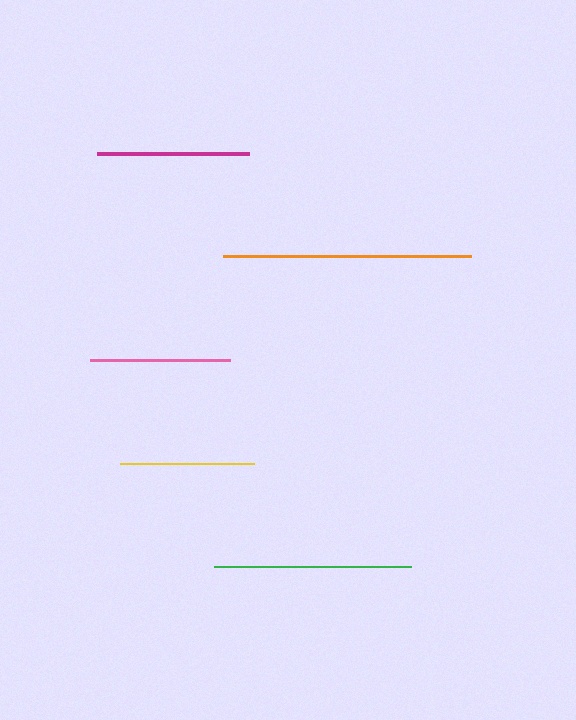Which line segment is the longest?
The orange line is the longest at approximately 247 pixels.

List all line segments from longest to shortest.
From longest to shortest: orange, green, magenta, pink, yellow.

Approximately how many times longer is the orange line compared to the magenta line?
The orange line is approximately 1.6 times the length of the magenta line.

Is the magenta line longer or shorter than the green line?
The green line is longer than the magenta line.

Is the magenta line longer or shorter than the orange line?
The orange line is longer than the magenta line.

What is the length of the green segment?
The green segment is approximately 197 pixels long.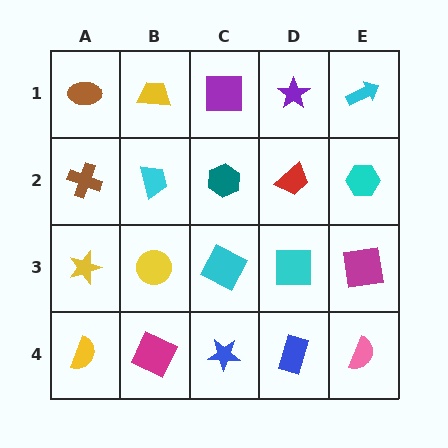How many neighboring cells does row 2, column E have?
3.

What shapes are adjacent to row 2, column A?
A brown ellipse (row 1, column A), a yellow star (row 3, column A), a cyan trapezoid (row 2, column B).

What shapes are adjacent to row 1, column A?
A brown cross (row 2, column A), a yellow trapezoid (row 1, column B).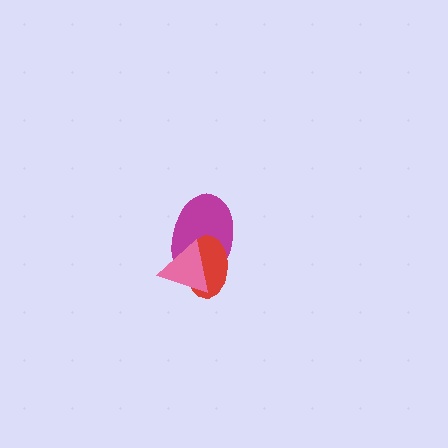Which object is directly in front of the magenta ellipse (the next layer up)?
The red ellipse is directly in front of the magenta ellipse.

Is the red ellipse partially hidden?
Yes, it is partially covered by another shape.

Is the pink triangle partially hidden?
No, no other shape covers it.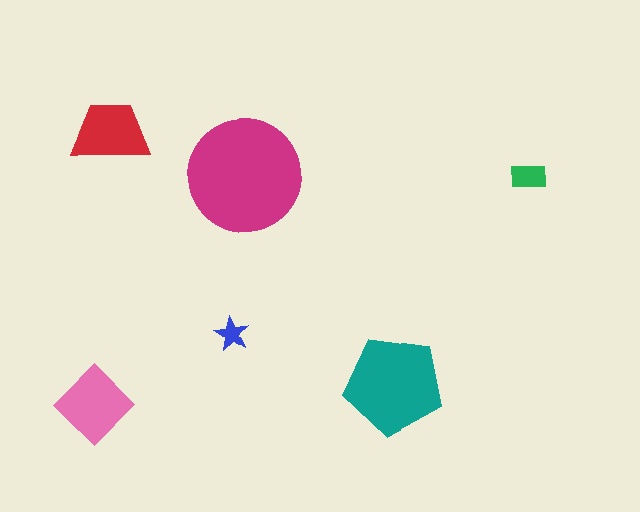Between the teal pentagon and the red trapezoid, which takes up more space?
The teal pentagon.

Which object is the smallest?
The blue star.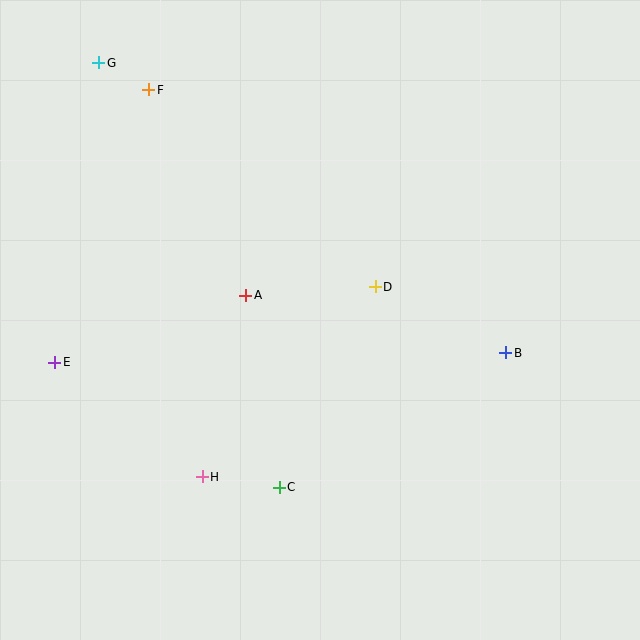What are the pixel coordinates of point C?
Point C is at (279, 487).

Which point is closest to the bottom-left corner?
Point H is closest to the bottom-left corner.